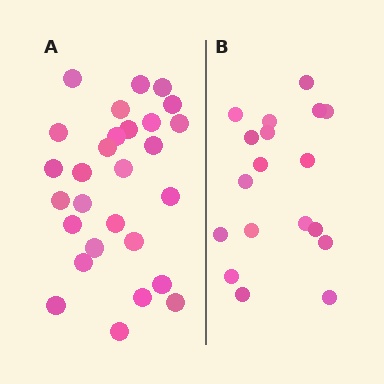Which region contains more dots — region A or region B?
Region A (the left region) has more dots.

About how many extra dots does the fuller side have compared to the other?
Region A has roughly 10 or so more dots than region B.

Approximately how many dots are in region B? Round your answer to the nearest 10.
About 20 dots. (The exact count is 18, which rounds to 20.)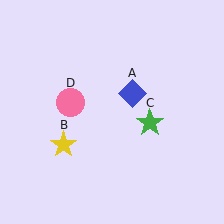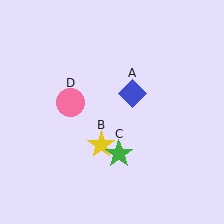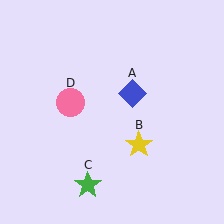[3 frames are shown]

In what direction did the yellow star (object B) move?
The yellow star (object B) moved right.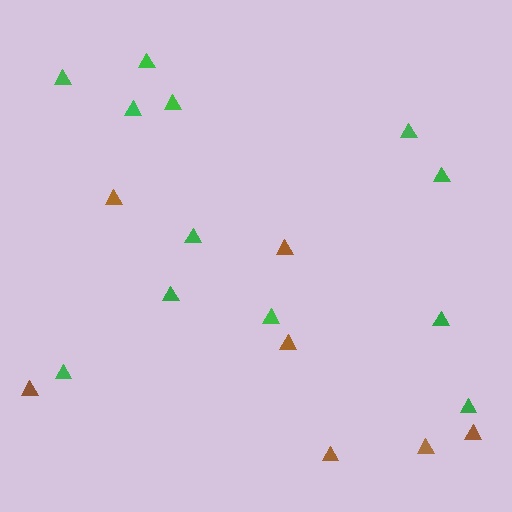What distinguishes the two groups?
There are 2 groups: one group of brown triangles (7) and one group of green triangles (12).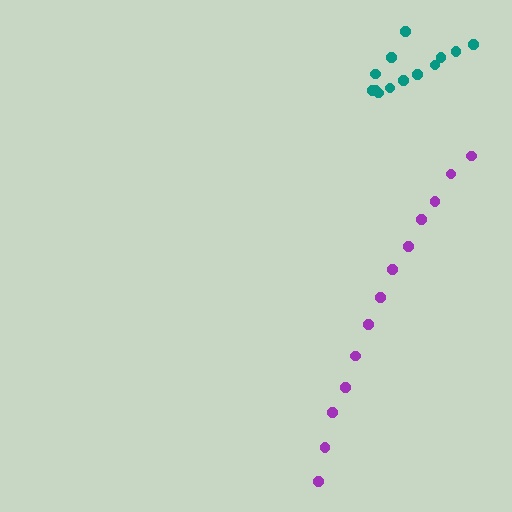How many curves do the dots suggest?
There are 2 distinct paths.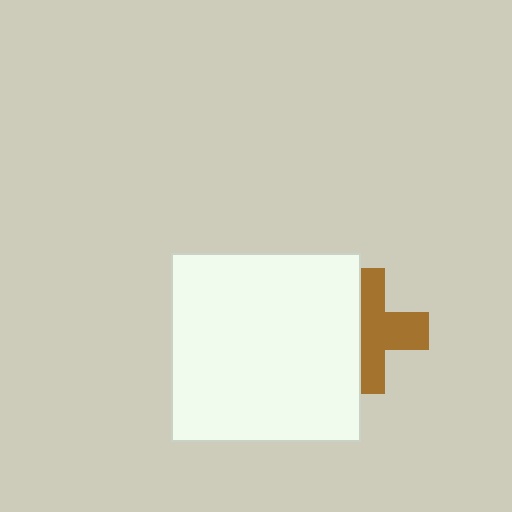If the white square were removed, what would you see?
You would see the complete brown cross.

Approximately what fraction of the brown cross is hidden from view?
Roughly 42% of the brown cross is hidden behind the white square.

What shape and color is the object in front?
The object in front is a white square.